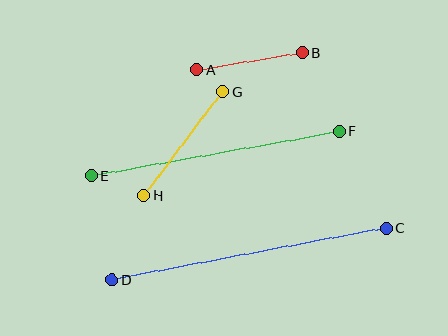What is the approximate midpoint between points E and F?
The midpoint is at approximately (215, 153) pixels.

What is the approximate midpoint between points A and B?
The midpoint is at approximately (249, 61) pixels.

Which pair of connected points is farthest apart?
Points C and D are farthest apart.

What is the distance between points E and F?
The distance is approximately 252 pixels.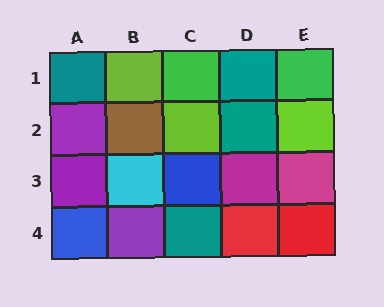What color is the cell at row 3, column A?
Purple.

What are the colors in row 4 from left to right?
Blue, purple, teal, red, red.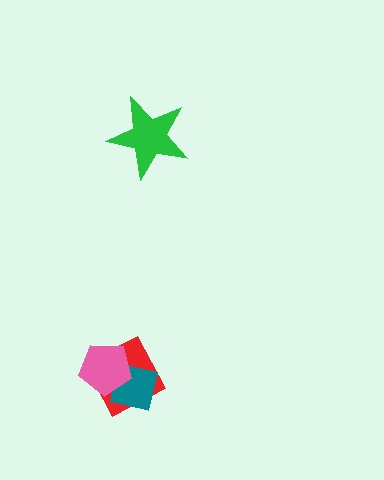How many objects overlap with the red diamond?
2 objects overlap with the red diamond.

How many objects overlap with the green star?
0 objects overlap with the green star.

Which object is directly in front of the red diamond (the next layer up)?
The teal square is directly in front of the red diamond.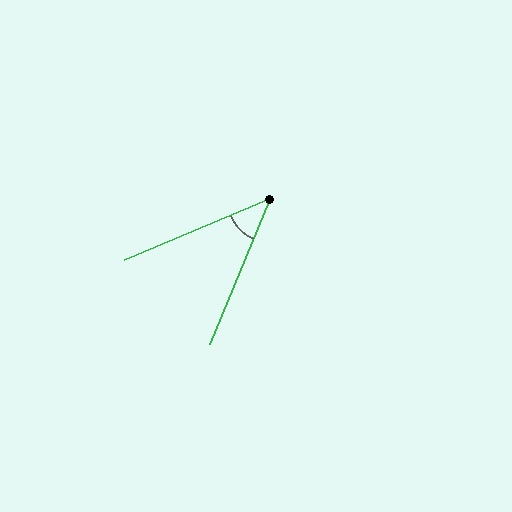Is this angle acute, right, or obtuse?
It is acute.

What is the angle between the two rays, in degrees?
Approximately 45 degrees.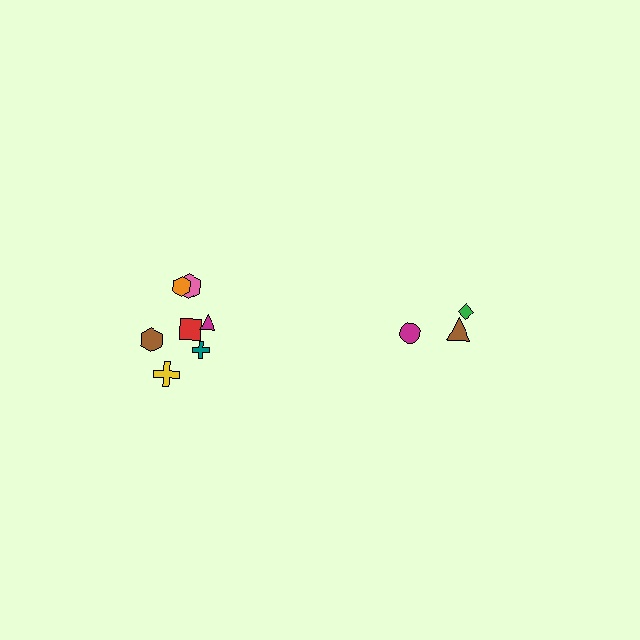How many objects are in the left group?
There are 7 objects.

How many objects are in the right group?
There are 3 objects.